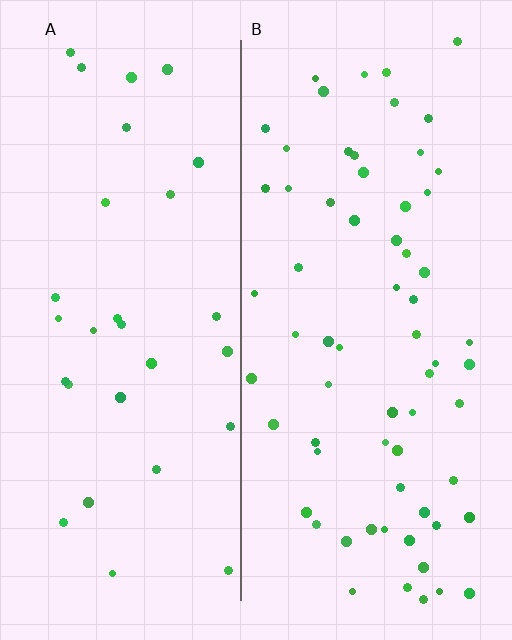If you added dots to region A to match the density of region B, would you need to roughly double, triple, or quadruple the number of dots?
Approximately double.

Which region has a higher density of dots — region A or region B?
B (the right).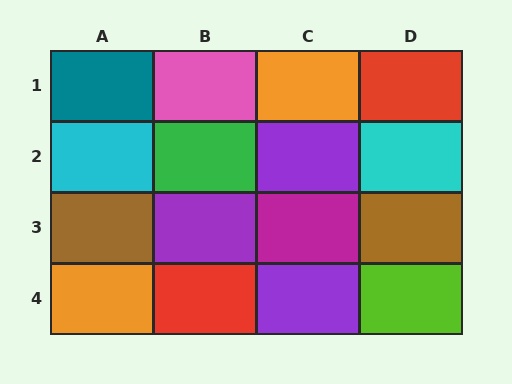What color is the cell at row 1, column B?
Pink.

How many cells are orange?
2 cells are orange.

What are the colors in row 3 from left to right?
Brown, purple, magenta, brown.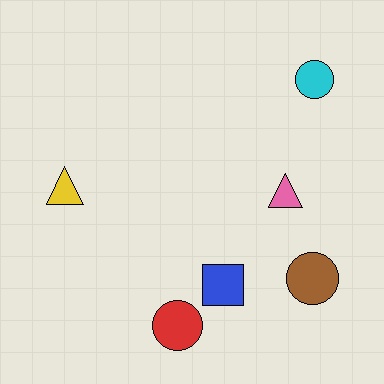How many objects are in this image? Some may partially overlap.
There are 6 objects.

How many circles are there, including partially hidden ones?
There are 3 circles.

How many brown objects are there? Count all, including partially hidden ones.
There is 1 brown object.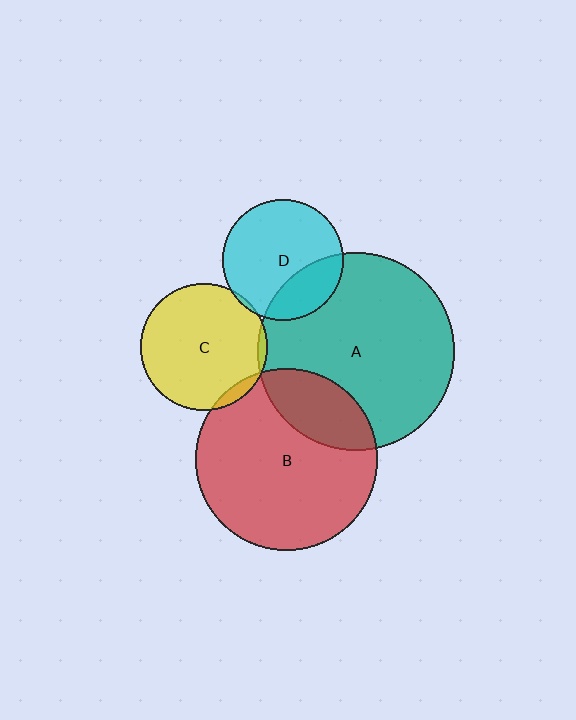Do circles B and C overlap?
Yes.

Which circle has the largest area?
Circle A (teal).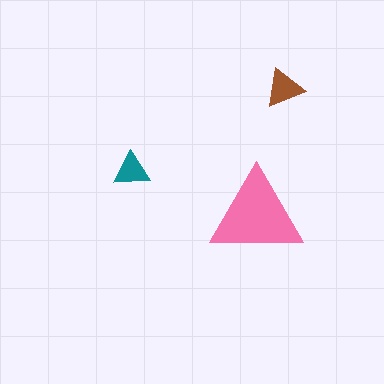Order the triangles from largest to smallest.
the pink one, the brown one, the teal one.